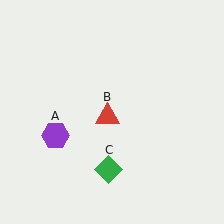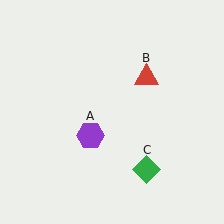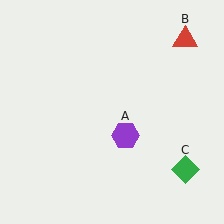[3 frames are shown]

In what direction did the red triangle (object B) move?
The red triangle (object B) moved up and to the right.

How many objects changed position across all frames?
3 objects changed position: purple hexagon (object A), red triangle (object B), green diamond (object C).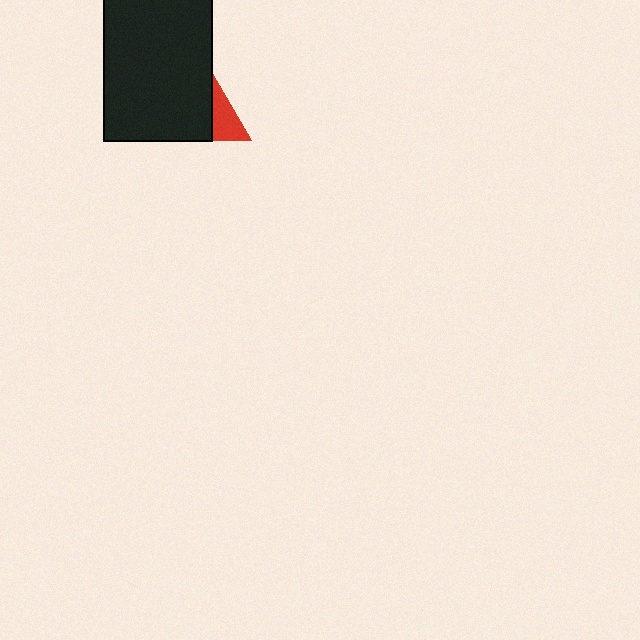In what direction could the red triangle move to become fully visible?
The red triangle could move right. That would shift it out from behind the black rectangle entirely.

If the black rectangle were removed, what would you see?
You would see the complete red triangle.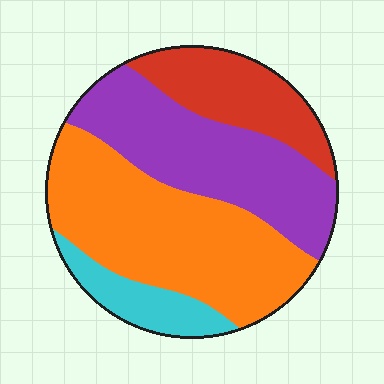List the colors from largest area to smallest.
From largest to smallest: orange, purple, red, cyan.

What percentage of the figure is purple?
Purple takes up between a sixth and a third of the figure.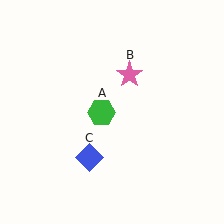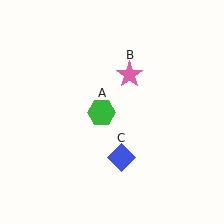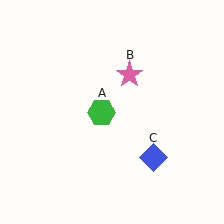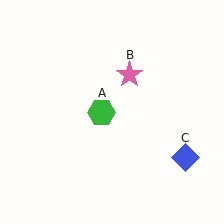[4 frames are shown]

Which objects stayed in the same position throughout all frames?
Green hexagon (object A) and pink star (object B) remained stationary.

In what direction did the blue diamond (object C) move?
The blue diamond (object C) moved right.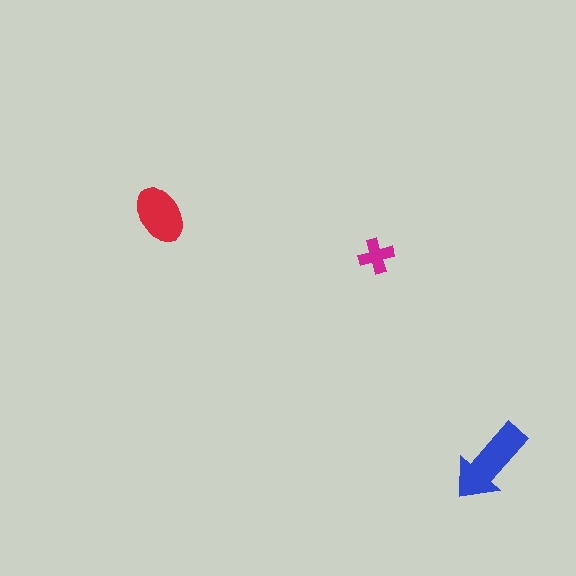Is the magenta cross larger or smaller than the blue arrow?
Smaller.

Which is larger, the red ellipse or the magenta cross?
The red ellipse.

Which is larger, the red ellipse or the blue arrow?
The blue arrow.